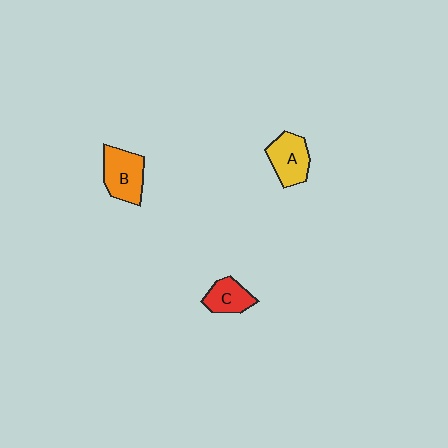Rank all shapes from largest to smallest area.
From largest to smallest: B (orange), A (yellow), C (red).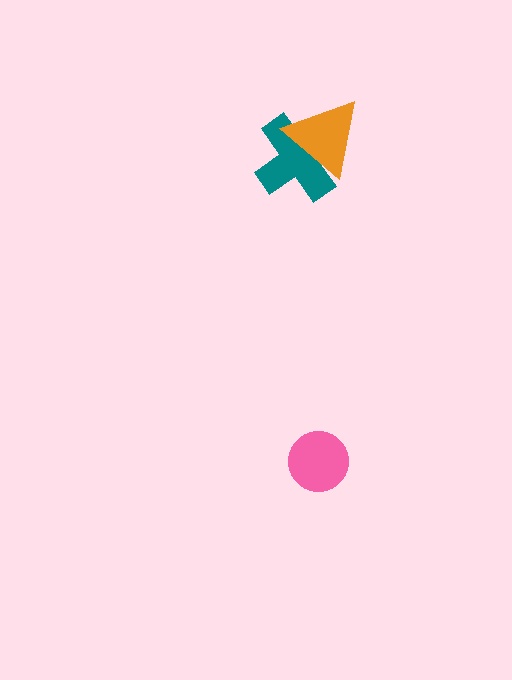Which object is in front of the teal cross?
The orange triangle is in front of the teal cross.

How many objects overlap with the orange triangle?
1 object overlaps with the orange triangle.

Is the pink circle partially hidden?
No, no other shape covers it.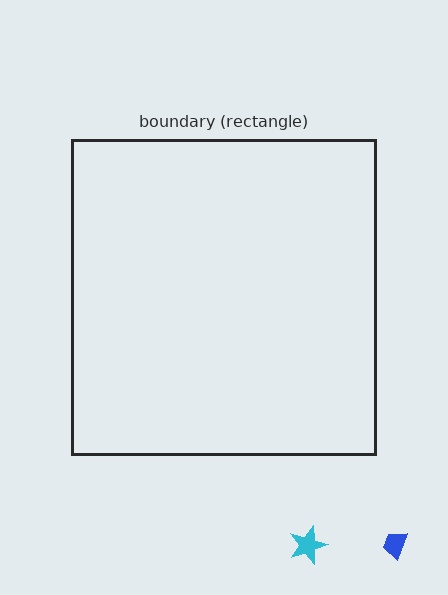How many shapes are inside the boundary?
0 inside, 2 outside.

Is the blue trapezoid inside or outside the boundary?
Outside.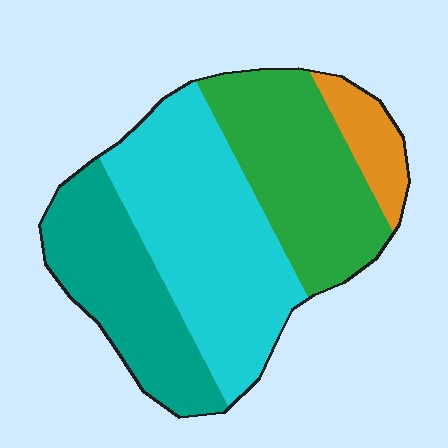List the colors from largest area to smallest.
From largest to smallest: cyan, green, teal, orange.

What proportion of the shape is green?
Green takes up between a quarter and a half of the shape.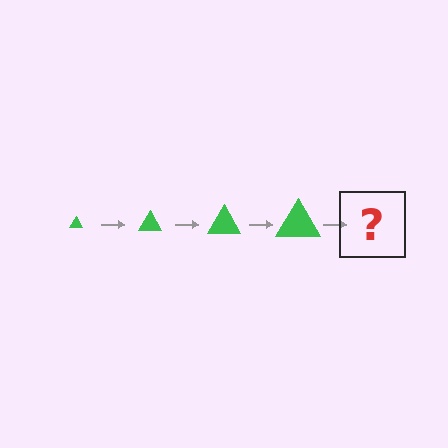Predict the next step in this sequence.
The next step is a green triangle, larger than the previous one.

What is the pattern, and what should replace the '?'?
The pattern is that the triangle gets progressively larger each step. The '?' should be a green triangle, larger than the previous one.